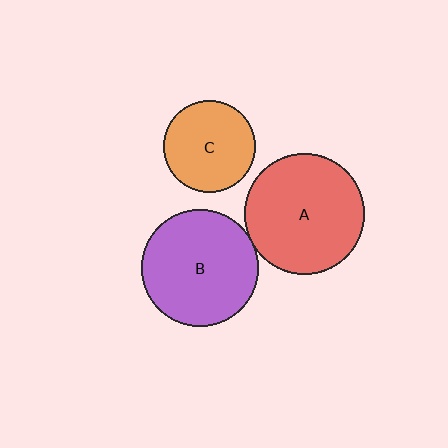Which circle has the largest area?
Circle A (red).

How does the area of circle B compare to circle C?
Approximately 1.6 times.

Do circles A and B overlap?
Yes.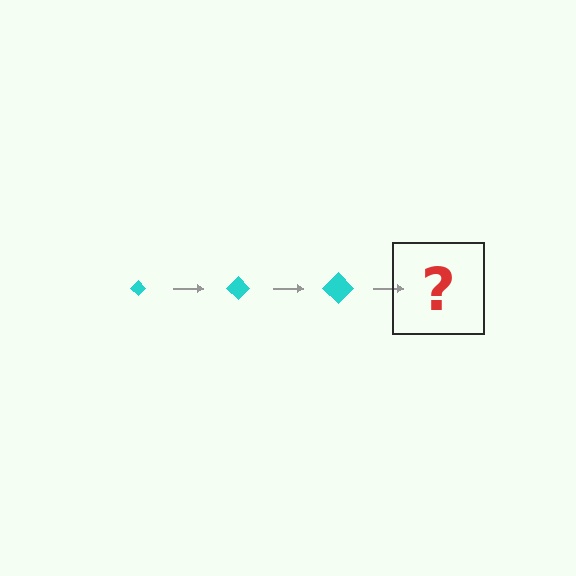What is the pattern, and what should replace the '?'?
The pattern is that the diamond gets progressively larger each step. The '?' should be a cyan diamond, larger than the previous one.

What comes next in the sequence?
The next element should be a cyan diamond, larger than the previous one.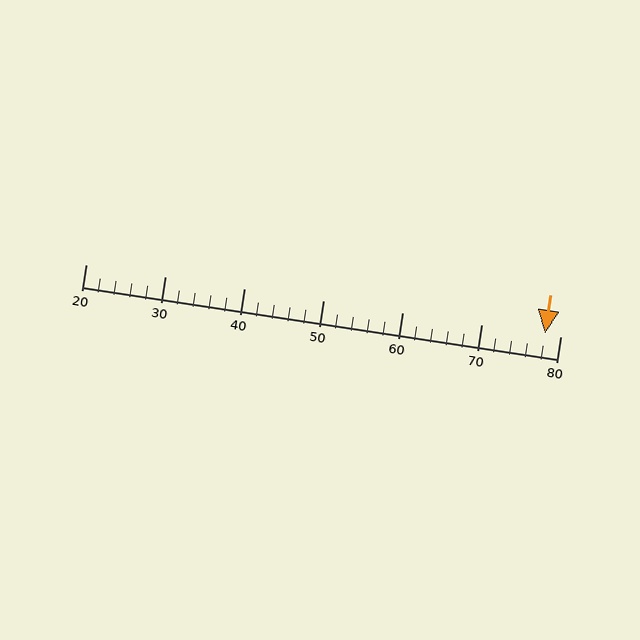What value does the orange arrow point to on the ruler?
The orange arrow points to approximately 78.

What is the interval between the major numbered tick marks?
The major tick marks are spaced 10 units apart.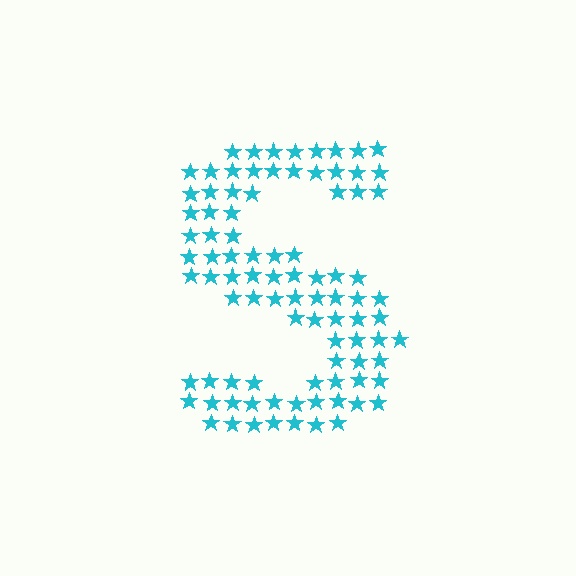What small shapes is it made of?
It is made of small stars.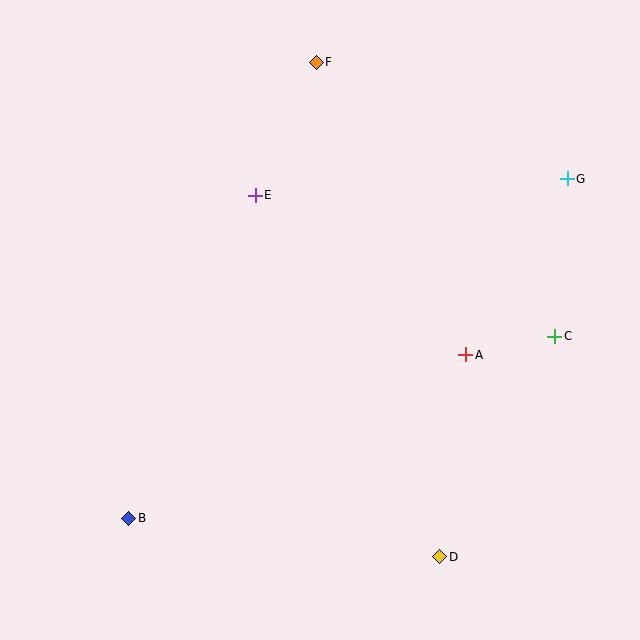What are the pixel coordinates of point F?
Point F is at (316, 62).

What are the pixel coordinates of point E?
Point E is at (255, 195).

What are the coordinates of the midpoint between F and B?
The midpoint between F and B is at (222, 290).